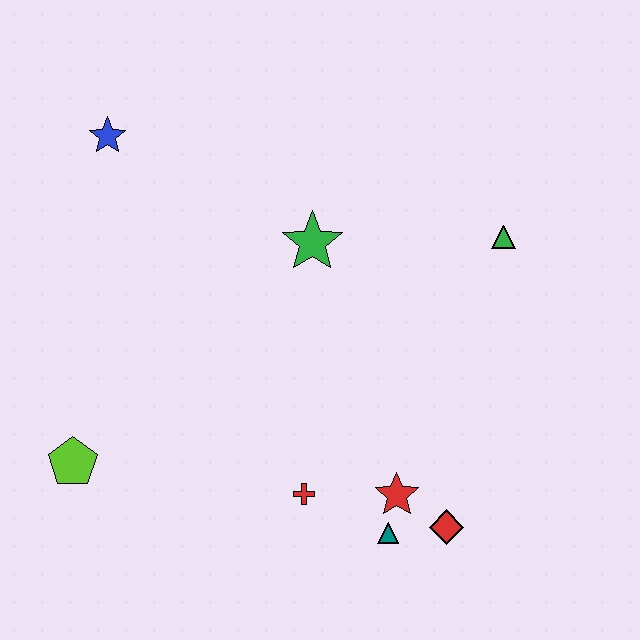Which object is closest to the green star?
The green triangle is closest to the green star.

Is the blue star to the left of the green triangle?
Yes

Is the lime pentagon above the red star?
Yes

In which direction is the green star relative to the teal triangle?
The green star is above the teal triangle.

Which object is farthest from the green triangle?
The lime pentagon is farthest from the green triangle.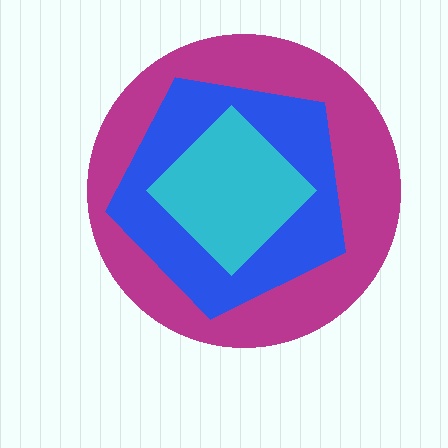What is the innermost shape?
The cyan diamond.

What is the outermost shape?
The magenta circle.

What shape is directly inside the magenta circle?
The blue pentagon.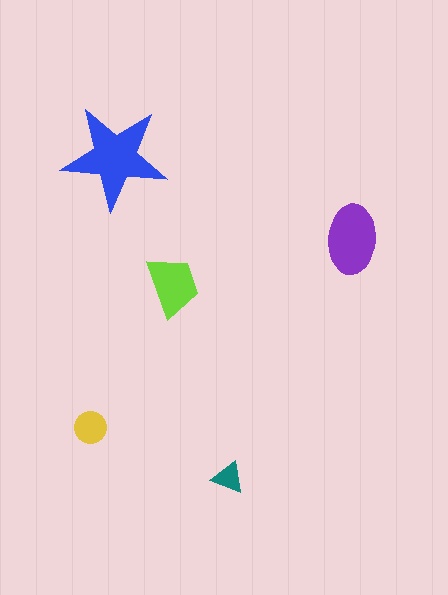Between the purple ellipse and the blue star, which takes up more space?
The blue star.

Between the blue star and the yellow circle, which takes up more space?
The blue star.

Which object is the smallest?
The teal triangle.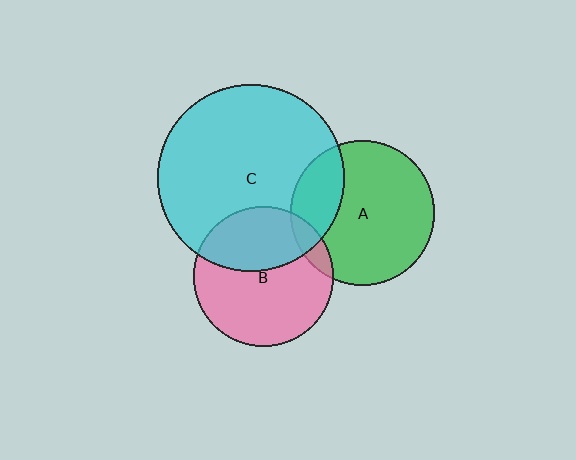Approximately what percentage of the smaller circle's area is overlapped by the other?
Approximately 25%.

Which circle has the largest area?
Circle C (cyan).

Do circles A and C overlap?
Yes.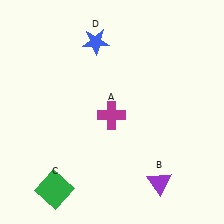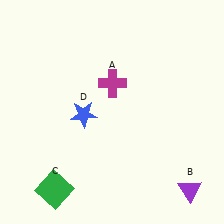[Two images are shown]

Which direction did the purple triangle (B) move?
The purple triangle (B) moved right.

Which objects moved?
The objects that moved are: the magenta cross (A), the purple triangle (B), the blue star (D).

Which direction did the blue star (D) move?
The blue star (D) moved down.